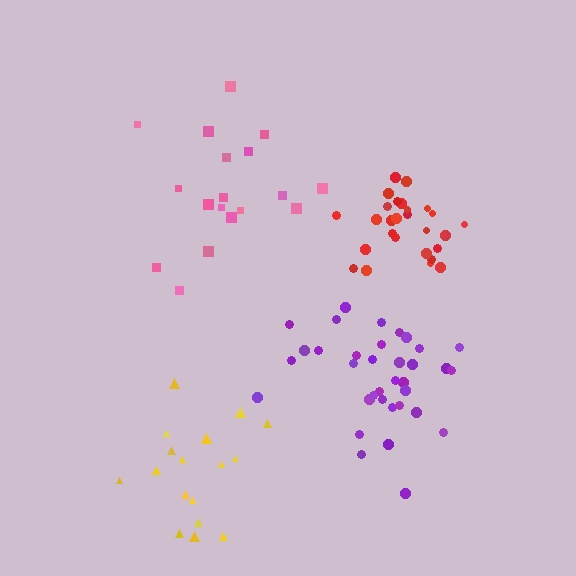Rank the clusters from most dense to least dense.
red, purple, yellow, pink.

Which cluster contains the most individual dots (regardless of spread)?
Purple (35).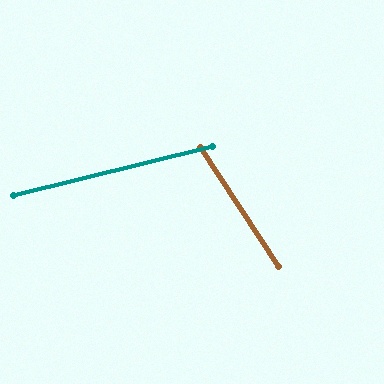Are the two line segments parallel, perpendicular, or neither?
Neither parallel nor perpendicular — they differ by about 71°.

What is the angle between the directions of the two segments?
Approximately 71 degrees.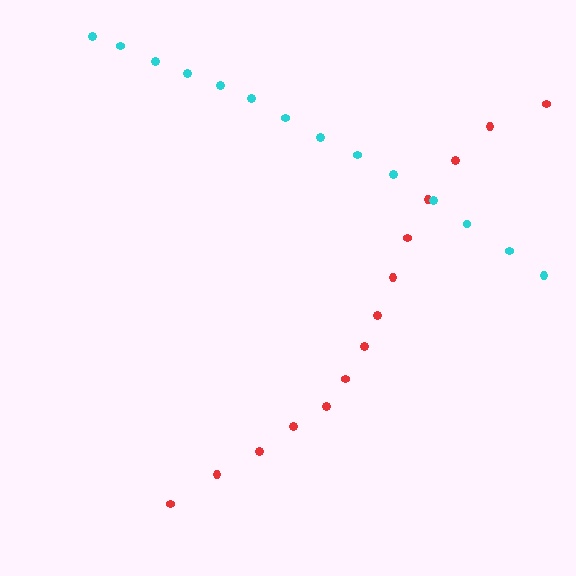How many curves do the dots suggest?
There are 2 distinct paths.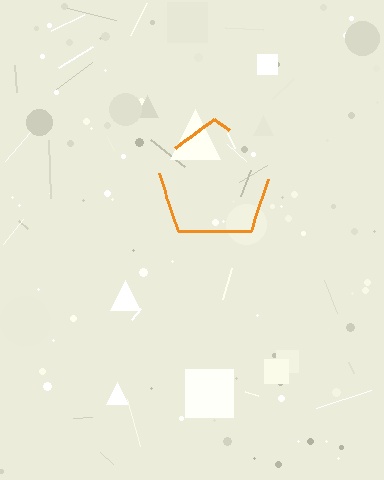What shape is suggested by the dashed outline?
The dashed outline suggests a pentagon.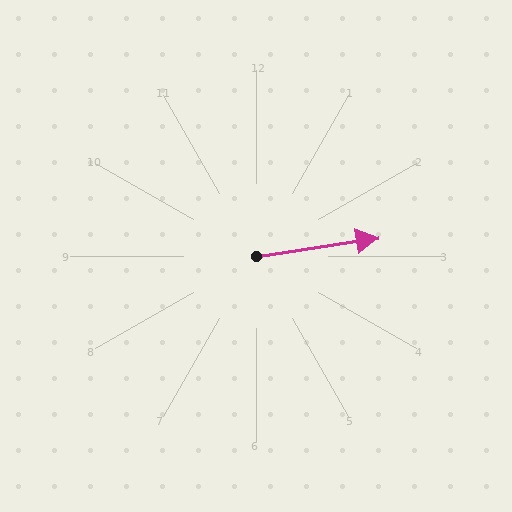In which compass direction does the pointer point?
East.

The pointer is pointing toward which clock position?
Roughly 3 o'clock.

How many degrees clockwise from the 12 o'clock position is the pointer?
Approximately 81 degrees.